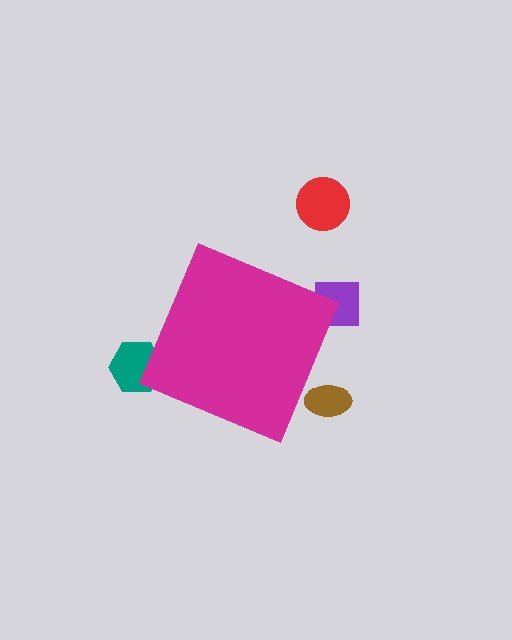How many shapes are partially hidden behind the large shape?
3 shapes are partially hidden.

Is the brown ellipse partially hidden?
Yes, the brown ellipse is partially hidden behind the magenta diamond.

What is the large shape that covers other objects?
A magenta diamond.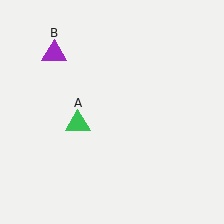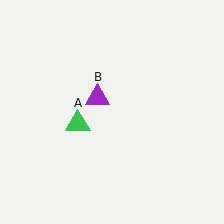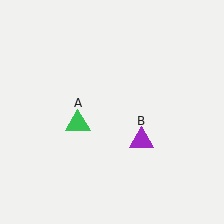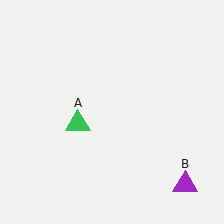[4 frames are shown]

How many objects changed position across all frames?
1 object changed position: purple triangle (object B).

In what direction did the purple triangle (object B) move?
The purple triangle (object B) moved down and to the right.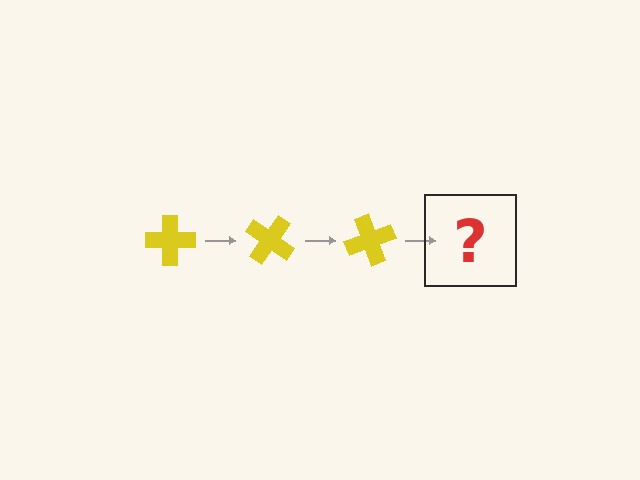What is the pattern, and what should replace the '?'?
The pattern is that the cross rotates 35 degrees each step. The '?' should be a yellow cross rotated 105 degrees.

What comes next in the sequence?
The next element should be a yellow cross rotated 105 degrees.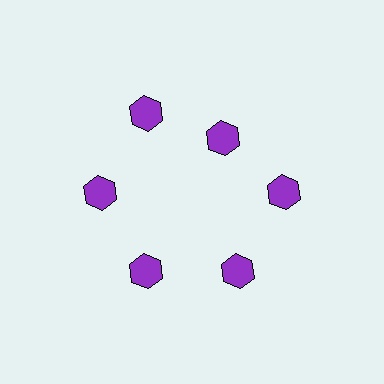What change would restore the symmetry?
The symmetry would be restored by moving it outward, back onto the ring so that all 6 hexagons sit at equal angles and equal distance from the center.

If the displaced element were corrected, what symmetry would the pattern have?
It would have 6-fold rotational symmetry — the pattern would map onto itself every 60 degrees.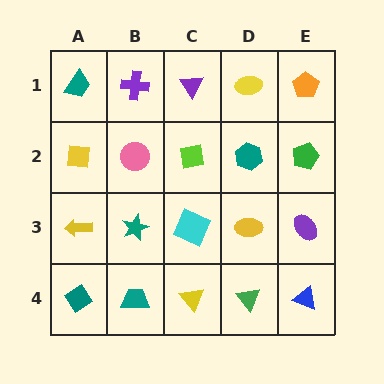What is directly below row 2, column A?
A yellow arrow.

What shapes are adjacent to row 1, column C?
A lime square (row 2, column C), a purple cross (row 1, column B), a yellow ellipse (row 1, column D).